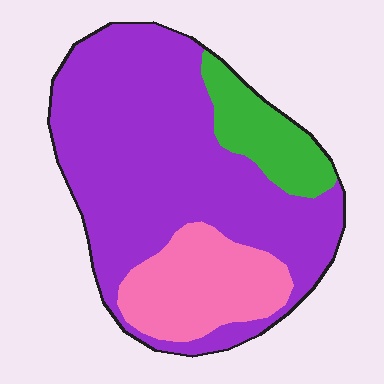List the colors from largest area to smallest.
From largest to smallest: purple, pink, green.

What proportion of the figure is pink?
Pink covers 20% of the figure.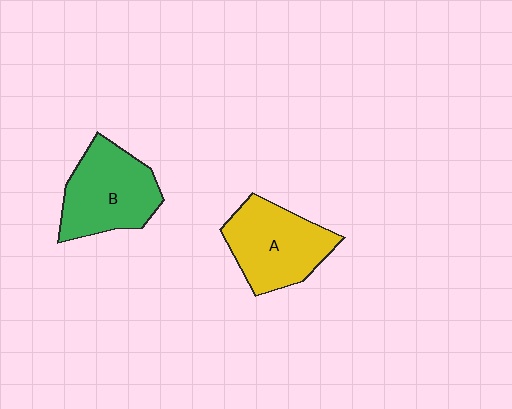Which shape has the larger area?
Shape B (green).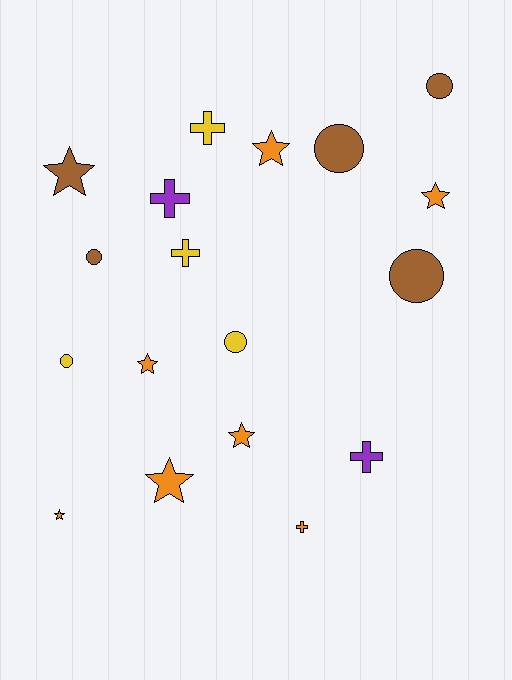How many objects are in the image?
There are 18 objects.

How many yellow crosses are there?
There are 2 yellow crosses.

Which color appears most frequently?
Orange, with 7 objects.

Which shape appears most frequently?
Star, with 7 objects.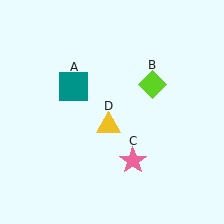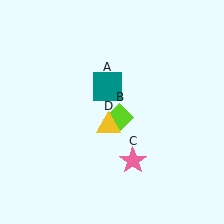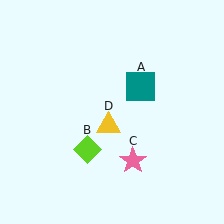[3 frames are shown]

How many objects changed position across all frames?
2 objects changed position: teal square (object A), lime diamond (object B).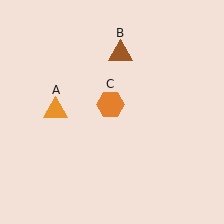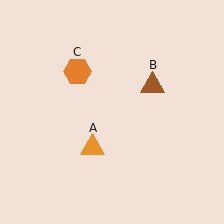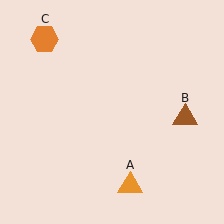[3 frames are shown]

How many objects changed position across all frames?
3 objects changed position: orange triangle (object A), brown triangle (object B), orange hexagon (object C).